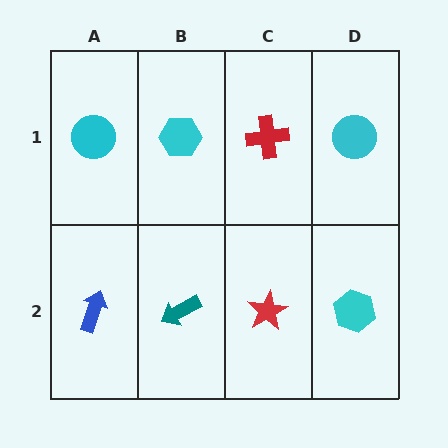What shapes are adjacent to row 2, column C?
A red cross (row 1, column C), a teal arrow (row 2, column B), a cyan hexagon (row 2, column D).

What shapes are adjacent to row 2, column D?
A cyan circle (row 1, column D), a red star (row 2, column C).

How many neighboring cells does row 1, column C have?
3.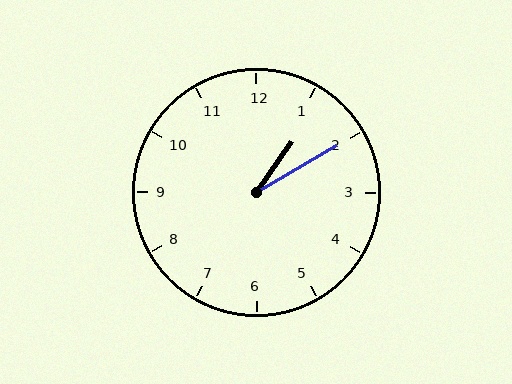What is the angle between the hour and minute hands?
Approximately 25 degrees.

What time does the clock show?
1:10.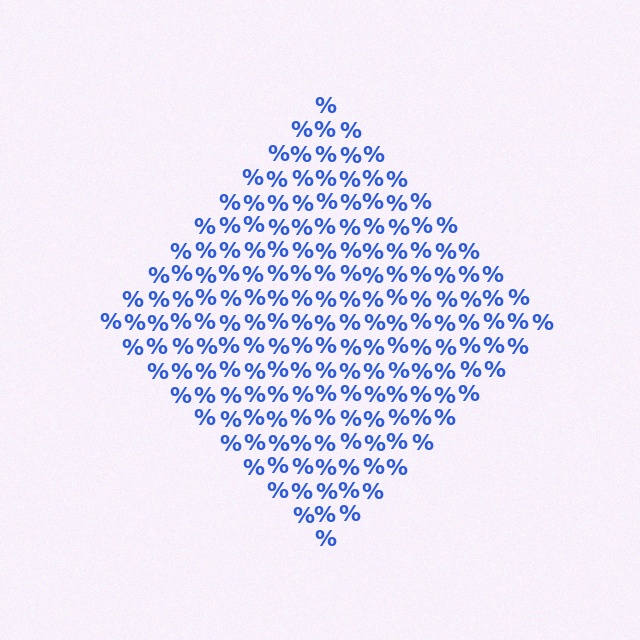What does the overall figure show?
The overall figure shows a diamond.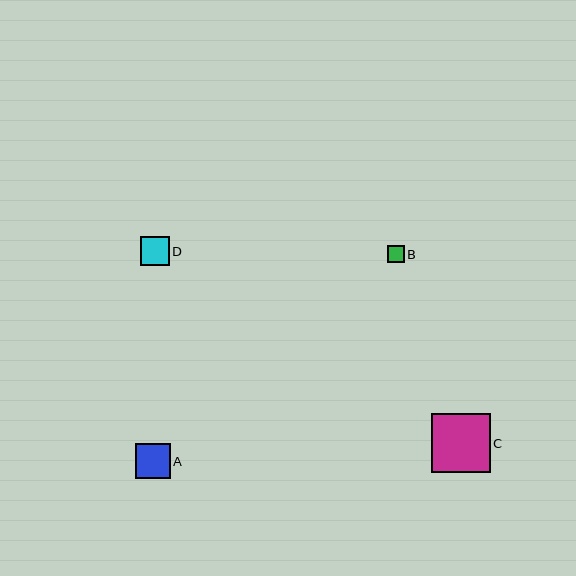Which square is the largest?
Square C is the largest with a size of approximately 58 pixels.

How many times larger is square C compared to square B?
Square C is approximately 3.5 times the size of square B.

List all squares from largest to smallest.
From largest to smallest: C, A, D, B.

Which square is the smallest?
Square B is the smallest with a size of approximately 17 pixels.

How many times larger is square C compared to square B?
Square C is approximately 3.5 times the size of square B.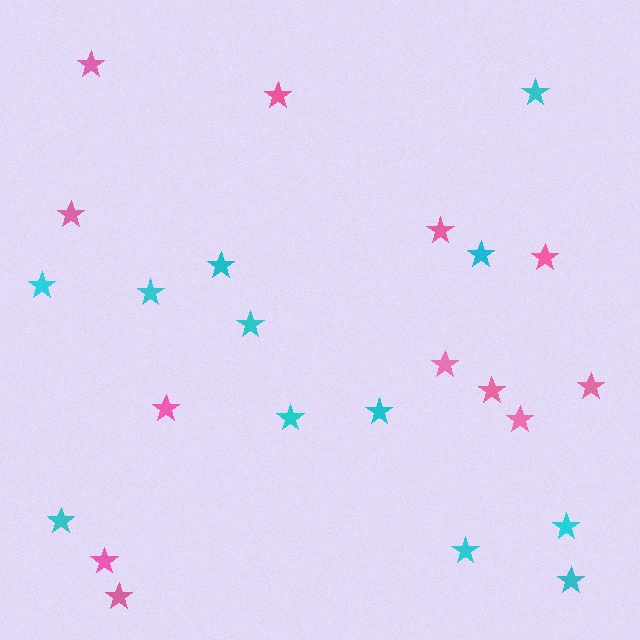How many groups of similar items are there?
There are 2 groups: one group of cyan stars (12) and one group of pink stars (12).